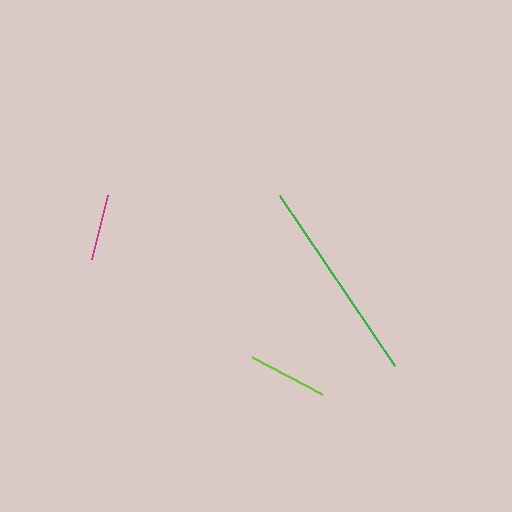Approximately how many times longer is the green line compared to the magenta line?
The green line is approximately 3.1 times the length of the magenta line.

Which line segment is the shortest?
The magenta line is the shortest at approximately 66 pixels.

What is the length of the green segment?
The green segment is approximately 205 pixels long.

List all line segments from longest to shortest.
From longest to shortest: green, lime, magenta.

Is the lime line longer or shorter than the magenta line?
The lime line is longer than the magenta line.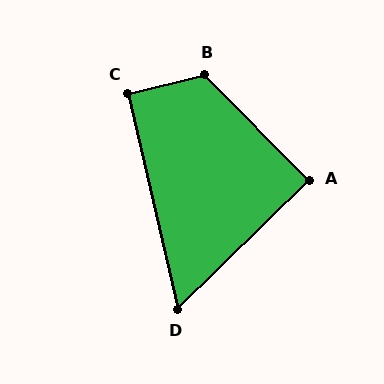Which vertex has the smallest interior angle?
D, at approximately 59 degrees.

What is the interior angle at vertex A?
Approximately 90 degrees (approximately right).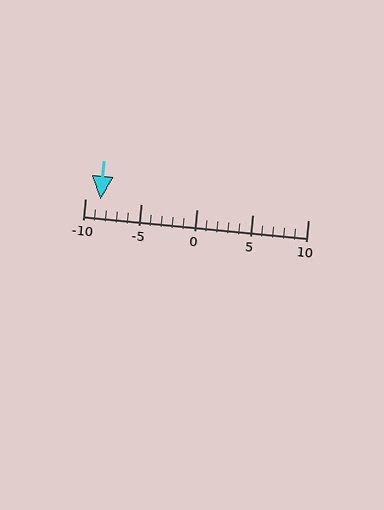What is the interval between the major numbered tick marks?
The major tick marks are spaced 5 units apart.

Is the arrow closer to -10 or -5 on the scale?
The arrow is closer to -10.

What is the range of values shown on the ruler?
The ruler shows values from -10 to 10.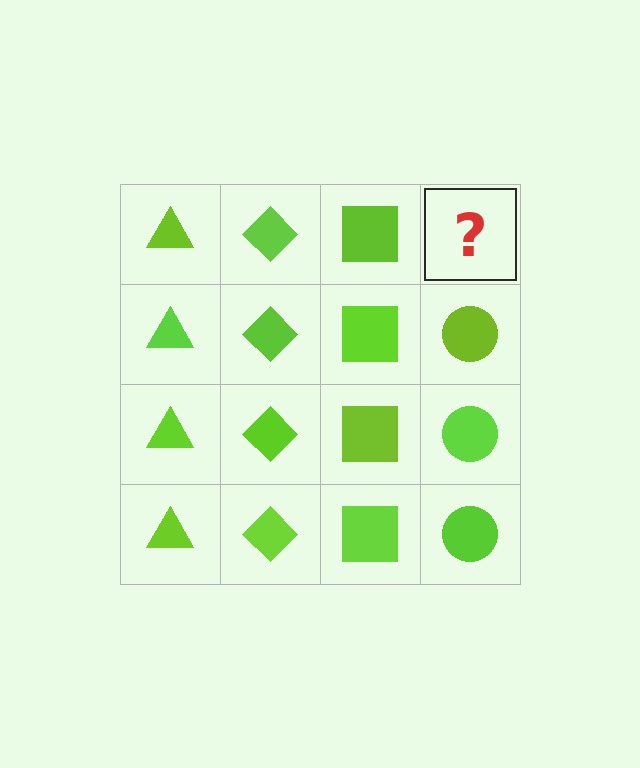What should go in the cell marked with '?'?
The missing cell should contain a lime circle.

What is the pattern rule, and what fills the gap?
The rule is that each column has a consistent shape. The gap should be filled with a lime circle.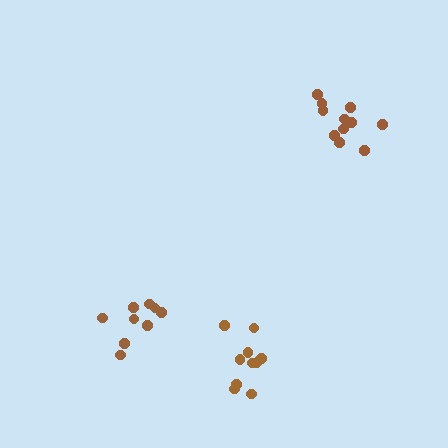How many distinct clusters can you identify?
There are 3 distinct clusters.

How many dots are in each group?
Group 1: 11 dots, Group 2: 10 dots, Group 3: 9 dots (30 total).